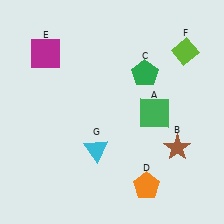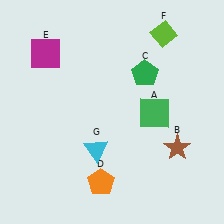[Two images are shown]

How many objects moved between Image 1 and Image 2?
2 objects moved between the two images.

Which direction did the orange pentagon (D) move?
The orange pentagon (D) moved left.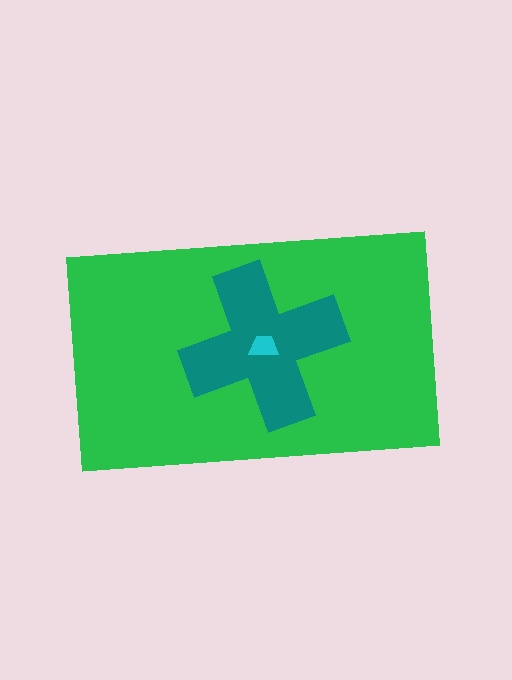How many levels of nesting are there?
3.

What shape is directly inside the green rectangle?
The teal cross.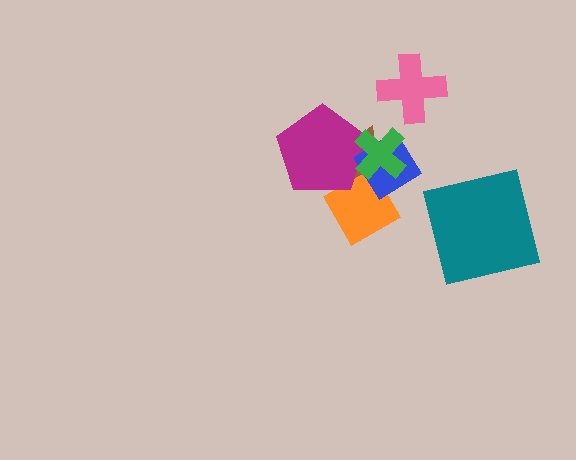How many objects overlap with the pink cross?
0 objects overlap with the pink cross.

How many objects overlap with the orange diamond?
4 objects overlap with the orange diamond.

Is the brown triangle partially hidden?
Yes, it is partially covered by another shape.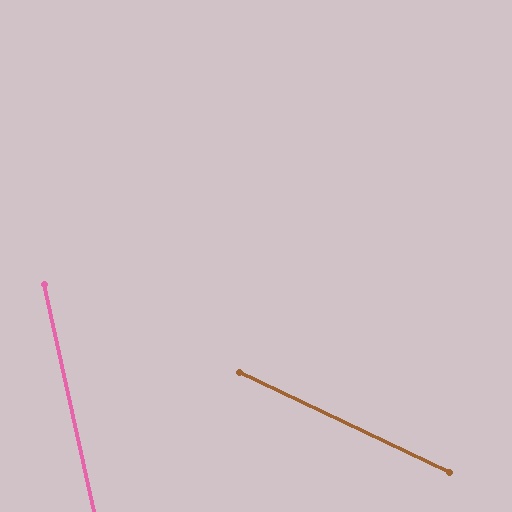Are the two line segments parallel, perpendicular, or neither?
Neither parallel nor perpendicular — they differ by about 52°.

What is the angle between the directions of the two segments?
Approximately 52 degrees.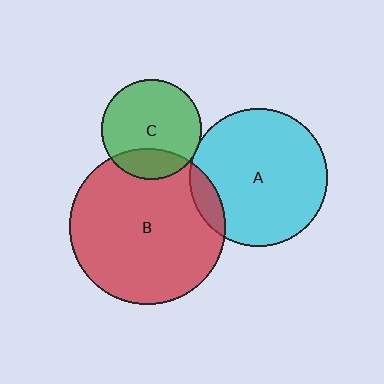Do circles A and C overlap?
Yes.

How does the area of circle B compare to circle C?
Approximately 2.4 times.